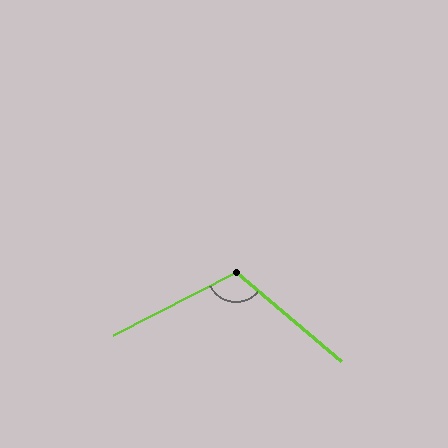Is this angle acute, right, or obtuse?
It is obtuse.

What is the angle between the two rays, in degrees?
Approximately 113 degrees.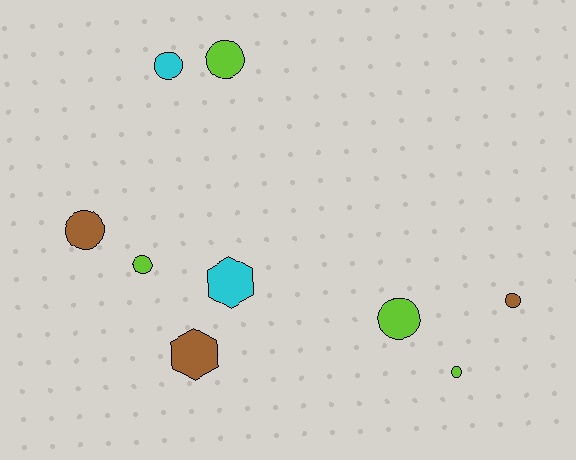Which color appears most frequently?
Lime, with 4 objects.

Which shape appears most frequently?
Circle, with 7 objects.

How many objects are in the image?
There are 9 objects.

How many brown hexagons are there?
There is 1 brown hexagon.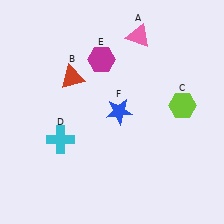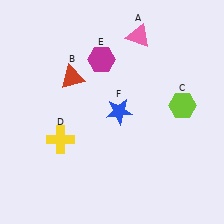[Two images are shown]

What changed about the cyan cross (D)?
In Image 1, D is cyan. In Image 2, it changed to yellow.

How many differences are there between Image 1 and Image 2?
There is 1 difference between the two images.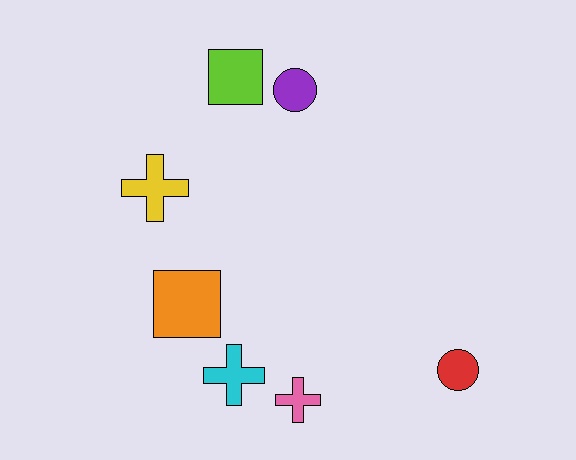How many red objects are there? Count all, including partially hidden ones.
There is 1 red object.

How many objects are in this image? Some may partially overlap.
There are 7 objects.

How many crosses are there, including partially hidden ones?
There are 3 crosses.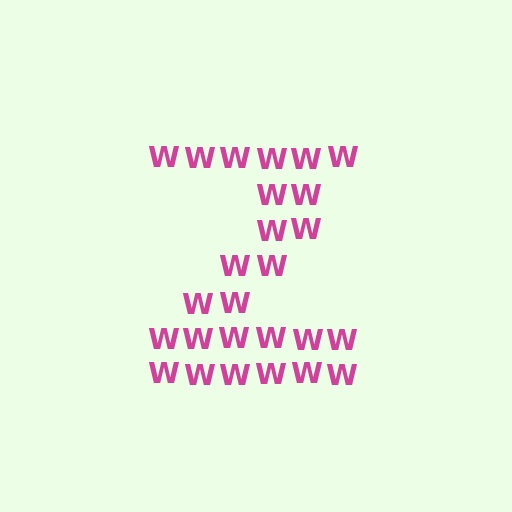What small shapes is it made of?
It is made of small letter W's.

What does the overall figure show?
The overall figure shows the letter Z.